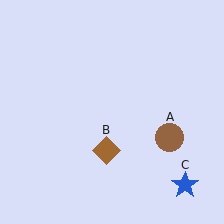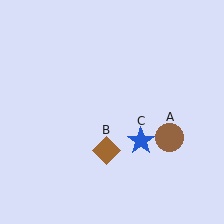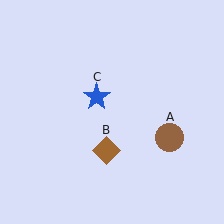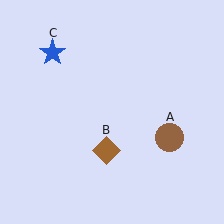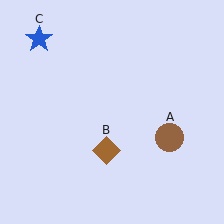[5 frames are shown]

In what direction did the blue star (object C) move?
The blue star (object C) moved up and to the left.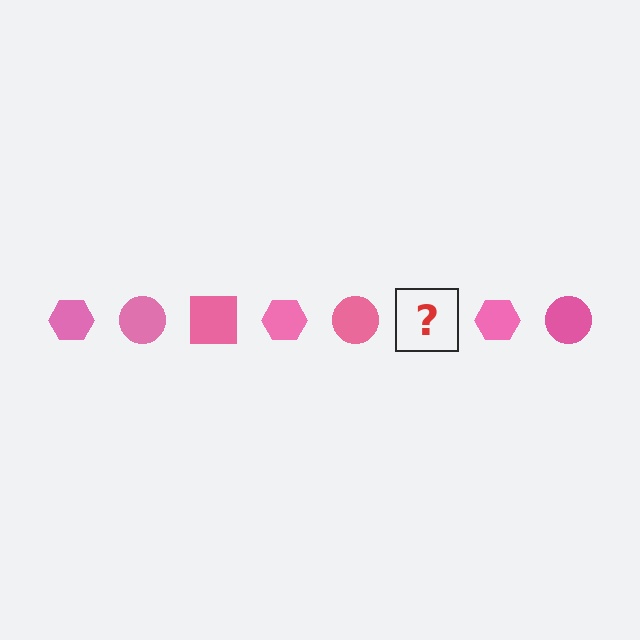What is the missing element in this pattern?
The missing element is a pink square.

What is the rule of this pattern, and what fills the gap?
The rule is that the pattern cycles through hexagon, circle, square shapes in pink. The gap should be filled with a pink square.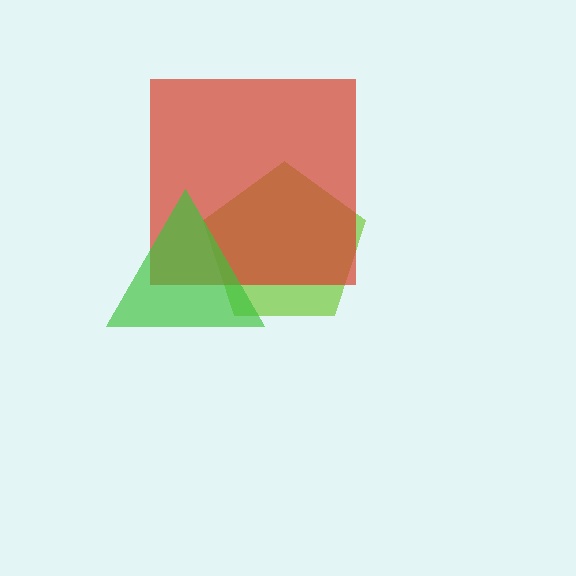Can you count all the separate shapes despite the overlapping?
Yes, there are 3 separate shapes.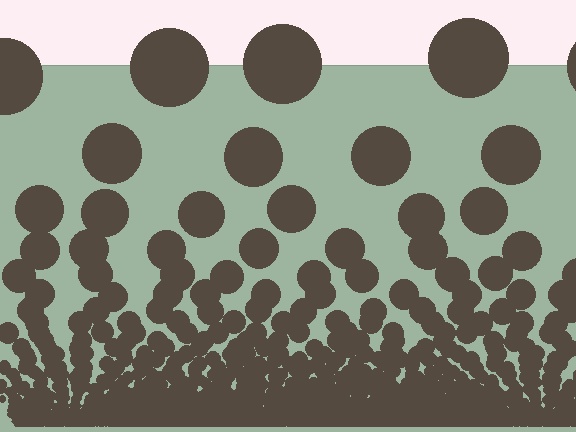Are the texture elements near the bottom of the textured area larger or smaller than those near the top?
Smaller. The gradient is inverted — elements near the bottom are smaller and denser.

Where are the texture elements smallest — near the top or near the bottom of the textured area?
Near the bottom.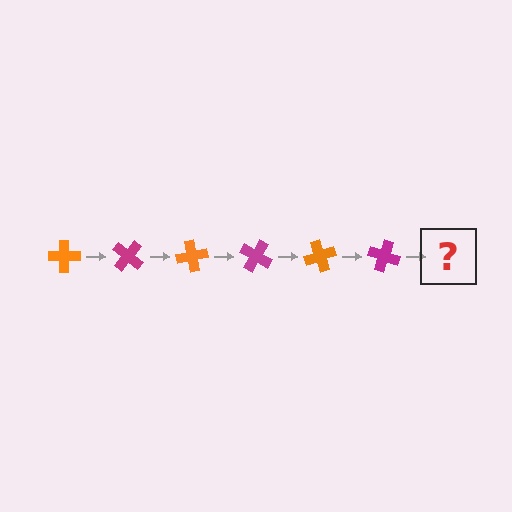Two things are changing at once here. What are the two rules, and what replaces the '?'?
The two rules are that it rotates 40 degrees each step and the color cycles through orange and magenta. The '?' should be an orange cross, rotated 240 degrees from the start.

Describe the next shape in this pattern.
It should be an orange cross, rotated 240 degrees from the start.